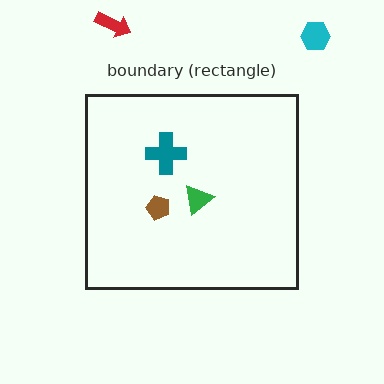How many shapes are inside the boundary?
3 inside, 2 outside.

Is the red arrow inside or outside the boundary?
Outside.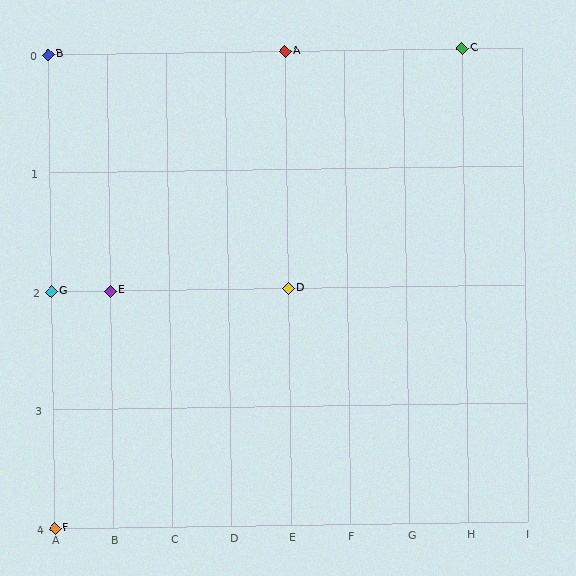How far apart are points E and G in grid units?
Points E and G are 1 column apart.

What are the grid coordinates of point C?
Point C is at grid coordinates (H, 0).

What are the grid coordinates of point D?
Point D is at grid coordinates (E, 2).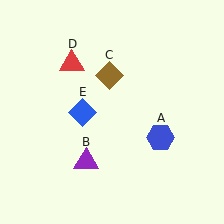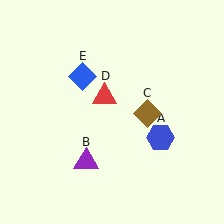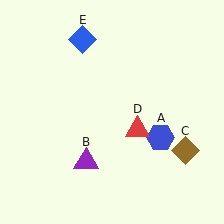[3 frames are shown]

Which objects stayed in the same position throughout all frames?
Blue hexagon (object A) and purple triangle (object B) remained stationary.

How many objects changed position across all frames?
3 objects changed position: brown diamond (object C), red triangle (object D), blue diamond (object E).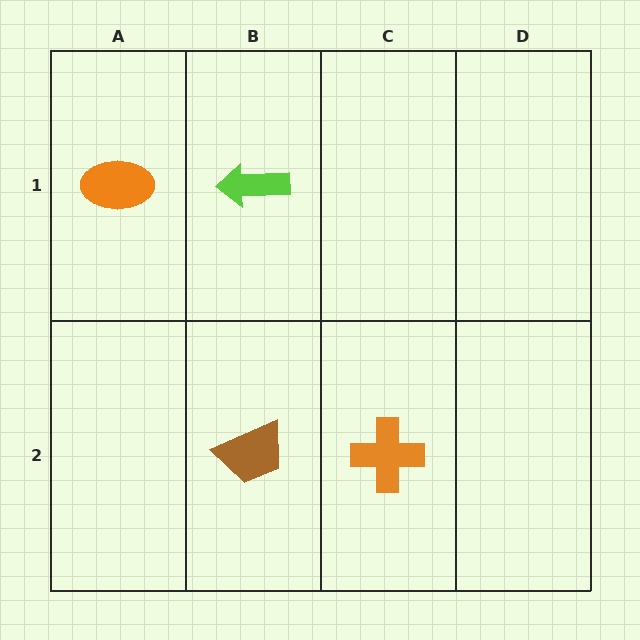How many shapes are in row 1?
2 shapes.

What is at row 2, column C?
An orange cross.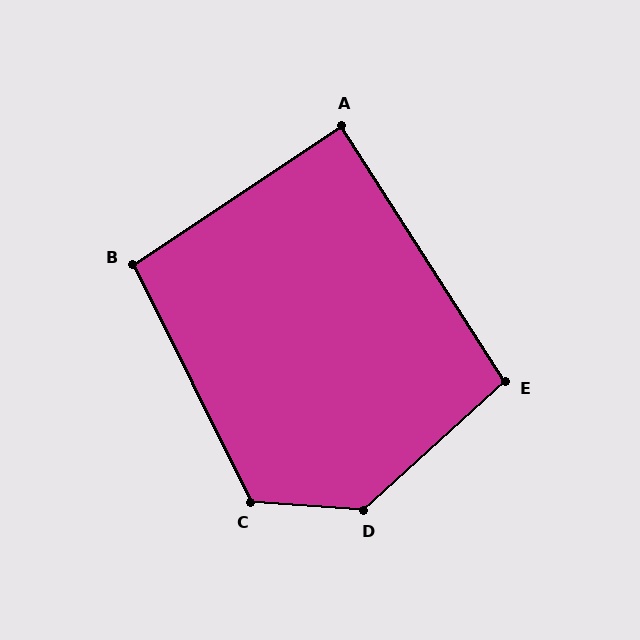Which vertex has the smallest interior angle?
A, at approximately 89 degrees.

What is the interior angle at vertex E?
Approximately 100 degrees (obtuse).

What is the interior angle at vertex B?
Approximately 97 degrees (obtuse).